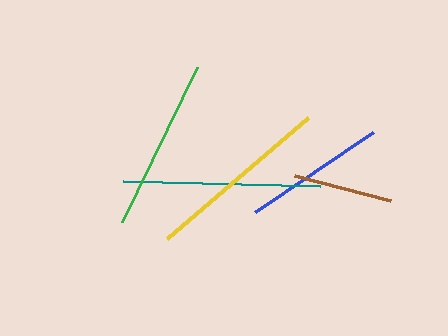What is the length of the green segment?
The green segment is approximately 172 pixels long.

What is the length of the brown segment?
The brown segment is approximately 99 pixels long.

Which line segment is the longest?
The teal line is the longest at approximately 197 pixels.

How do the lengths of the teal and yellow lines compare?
The teal and yellow lines are approximately the same length.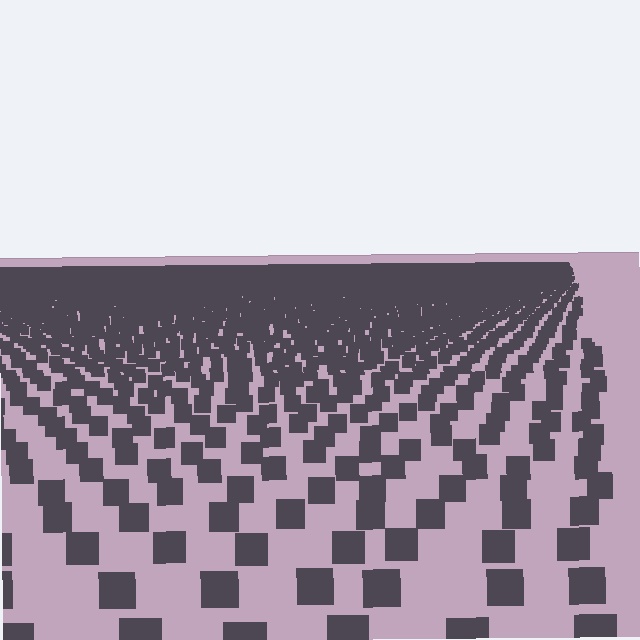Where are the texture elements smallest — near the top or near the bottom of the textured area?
Near the top.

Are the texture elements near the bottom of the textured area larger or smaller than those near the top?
Larger. Near the bottom, elements are closer to the viewer and appear at a bigger on-screen size.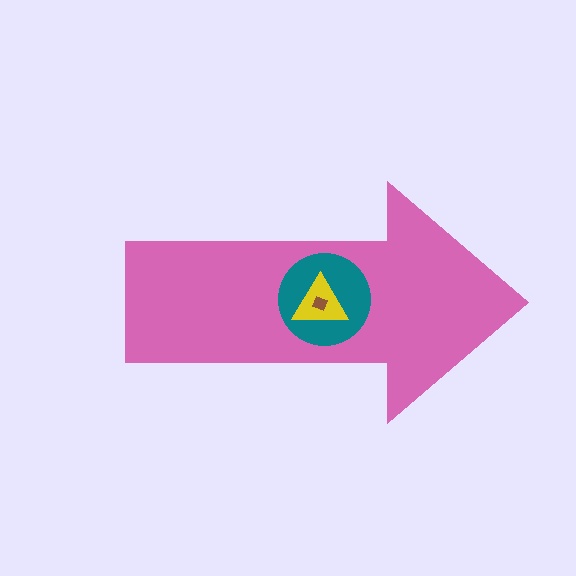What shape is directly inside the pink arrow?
The teal circle.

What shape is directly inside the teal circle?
The yellow triangle.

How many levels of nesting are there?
4.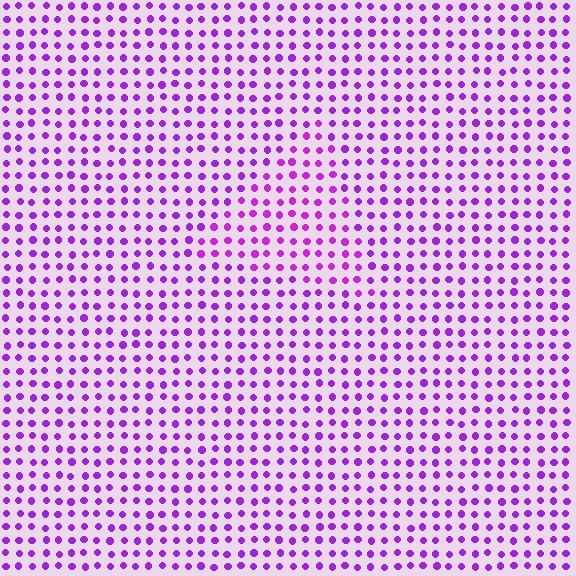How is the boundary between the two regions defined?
The boundary is defined purely by a slight shift in hue (about 15 degrees). Spacing, size, and orientation are identical on both sides.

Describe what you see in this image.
The image is filled with small purple elements in a uniform arrangement. A triangle-shaped region is visible where the elements are tinted to a slightly different hue, forming a subtle color boundary.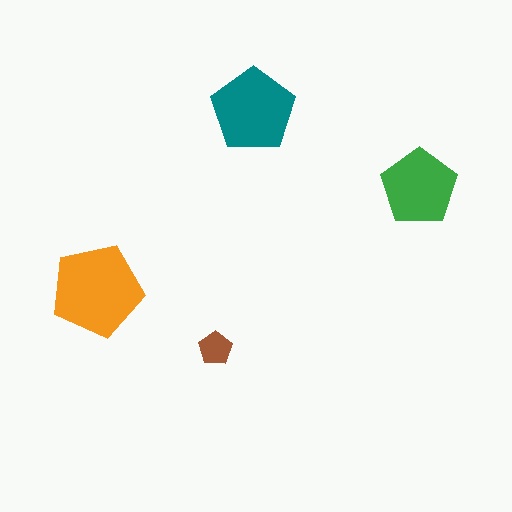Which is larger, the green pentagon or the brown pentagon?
The green one.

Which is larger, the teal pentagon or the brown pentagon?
The teal one.